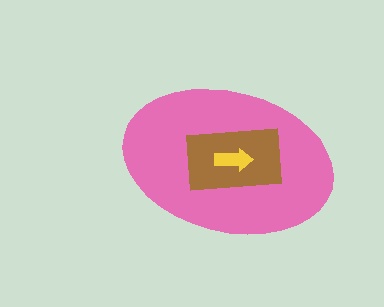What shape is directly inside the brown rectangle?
The yellow arrow.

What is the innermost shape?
The yellow arrow.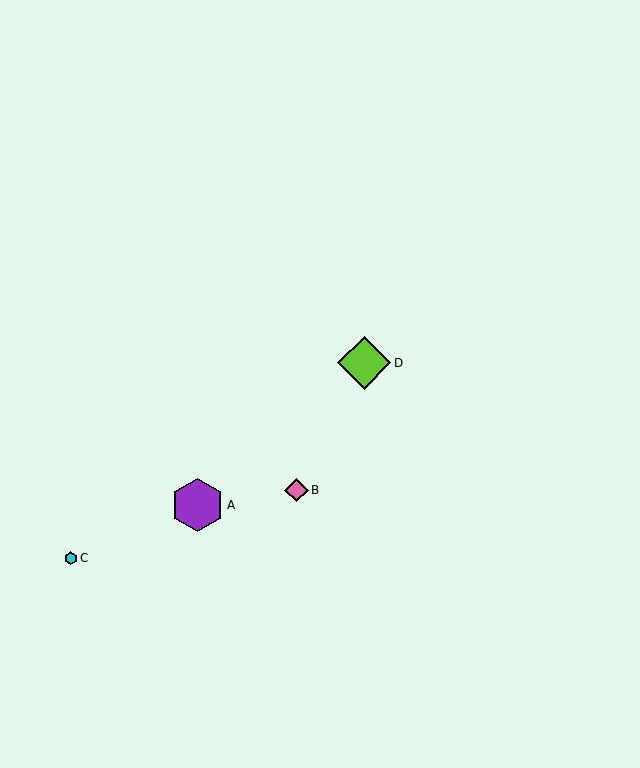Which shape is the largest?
The lime diamond (labeled D) is the largest.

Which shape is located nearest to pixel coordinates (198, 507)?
The purple hexagon (labeled A) at (197, 505) is nearest to that location.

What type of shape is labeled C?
Shape C is a cyan hexagon.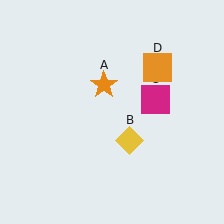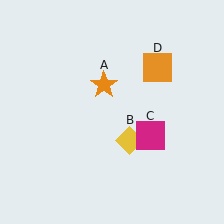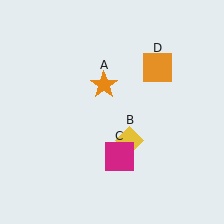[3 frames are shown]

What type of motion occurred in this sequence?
The magenta square (object C) rotated clockwise around the center of the scene.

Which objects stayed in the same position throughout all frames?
Orange star (object A) and yellow diamond (object B) and orange square (object D) remained stationary.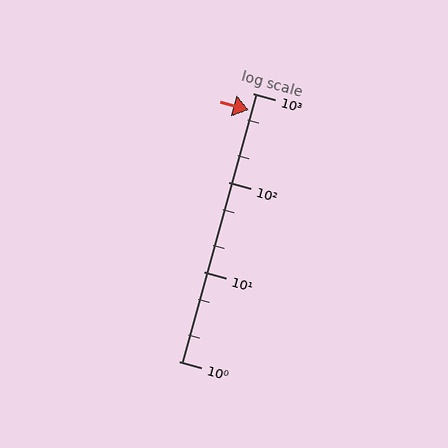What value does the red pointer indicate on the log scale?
The pointer indicates approximately 650.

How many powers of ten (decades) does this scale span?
The scale spans 3 decades, from 1 to 1000.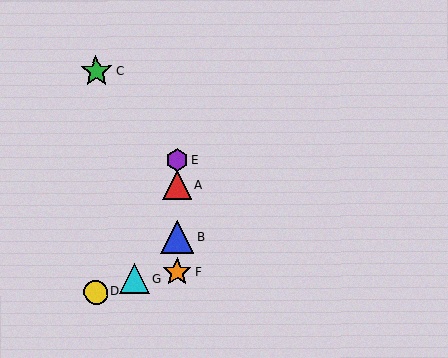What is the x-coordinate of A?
Object A is at x≈177.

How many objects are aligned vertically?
4 objects (A, B, E, F) are aligned vertically.